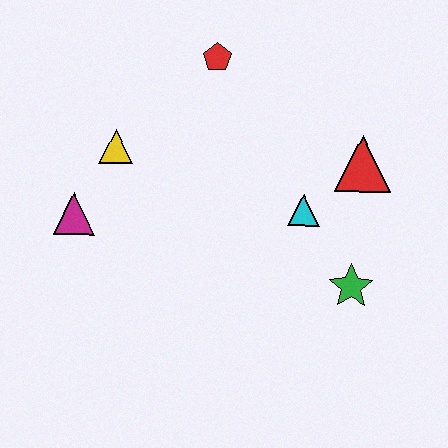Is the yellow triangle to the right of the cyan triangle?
No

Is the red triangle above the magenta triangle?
Yes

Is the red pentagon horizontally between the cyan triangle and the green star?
No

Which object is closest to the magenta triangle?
The yellow triangle is closest to the magenta triangle.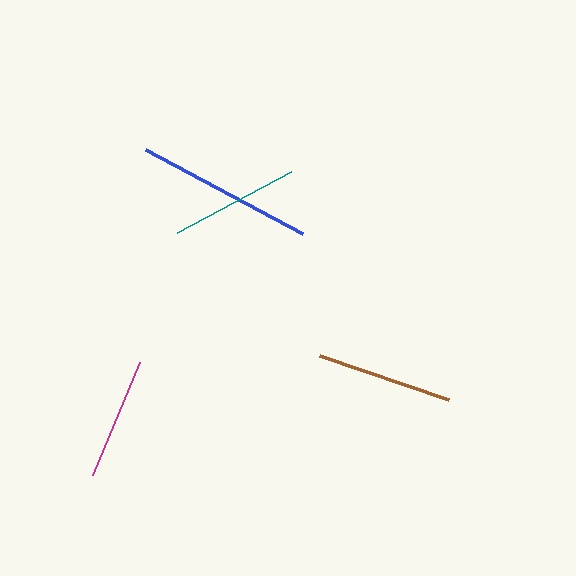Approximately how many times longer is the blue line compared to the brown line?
The blue line is approximately 1.3 times the length of the brown line.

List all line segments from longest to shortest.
From longest to shortest: blue, brown, teal, magenta.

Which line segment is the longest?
The blue line is the longest at approximately 178 pixels.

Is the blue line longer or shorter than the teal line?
The blue line is longer than the teal line.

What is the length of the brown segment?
The brown segment is approximately 136 pixels long.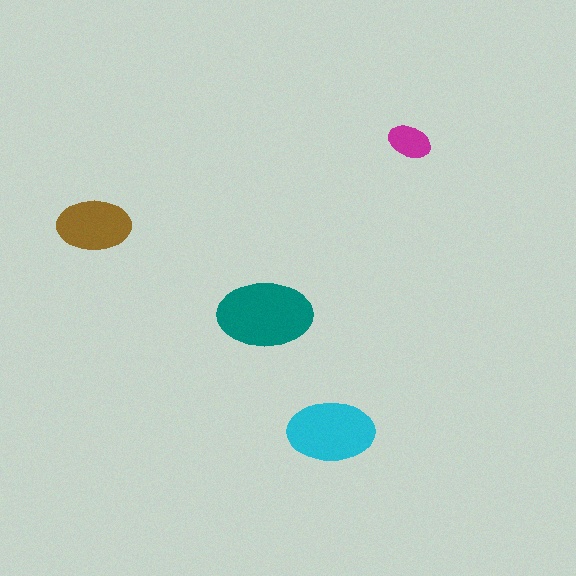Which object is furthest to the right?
The magenta ellipse is rightmost.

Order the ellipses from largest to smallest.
the teal one, the cyan one, the brown one, the magenta one.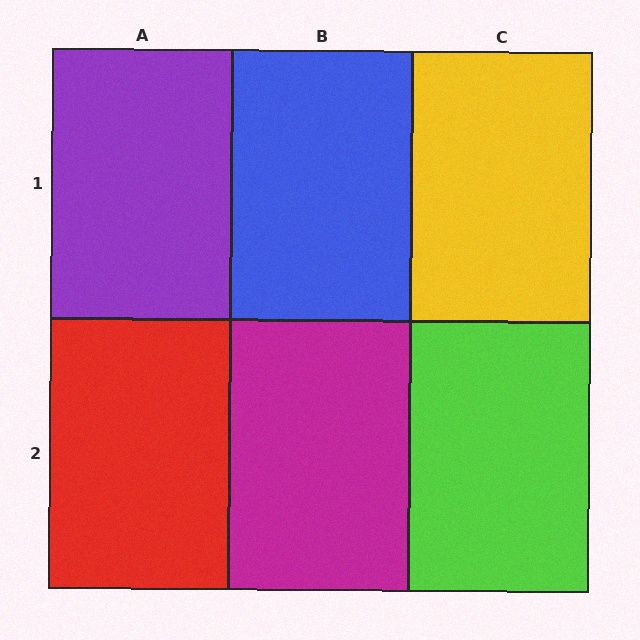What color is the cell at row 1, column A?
Purple.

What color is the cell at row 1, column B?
Blue.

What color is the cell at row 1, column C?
Yellow.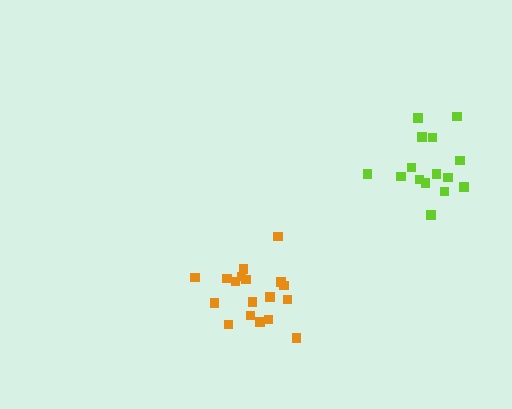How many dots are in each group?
Group 1: 18 dots, Group 2: 15 dots (33 total).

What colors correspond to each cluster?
The clusters are colored: orange, lime.